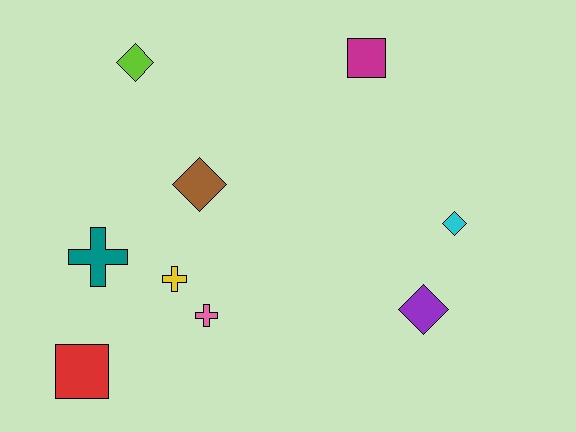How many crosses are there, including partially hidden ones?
There are 3 crosses.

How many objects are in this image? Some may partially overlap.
There are 9 objects.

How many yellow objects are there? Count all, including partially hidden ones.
There is 1 yellow object.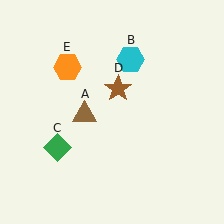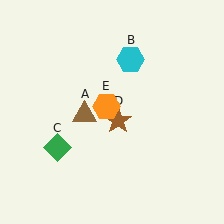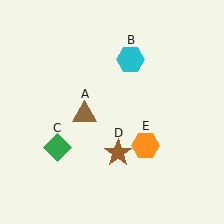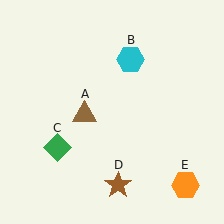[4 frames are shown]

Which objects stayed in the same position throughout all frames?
Brown triangle (object A) and cyan hexagon (object B) and green diamond (object C) remained stationary.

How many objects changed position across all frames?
2 objects changed position: brown star (object D), orange hexagon (object E).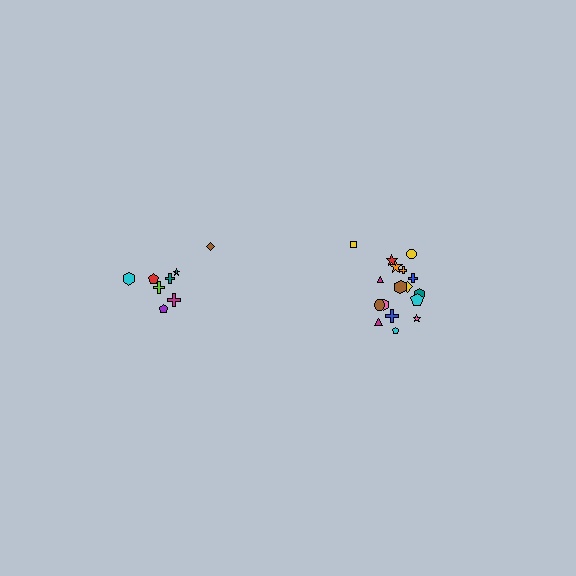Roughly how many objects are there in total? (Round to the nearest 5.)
Roughly 25 objects in total.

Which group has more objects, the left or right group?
The right group.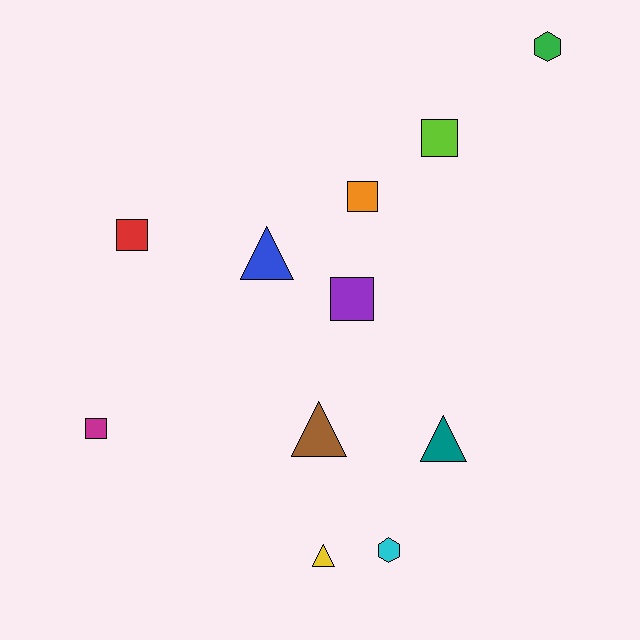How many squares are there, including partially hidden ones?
There are 5 squares.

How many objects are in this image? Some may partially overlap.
There are 11 objects.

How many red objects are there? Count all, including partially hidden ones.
There is 1 red object.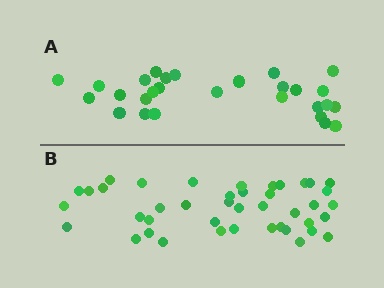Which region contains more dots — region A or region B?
Region B (the bottom region) has more dots.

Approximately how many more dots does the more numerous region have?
Region B has approximately 15 more dots than region A.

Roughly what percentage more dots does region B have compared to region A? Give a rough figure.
About 50% more.